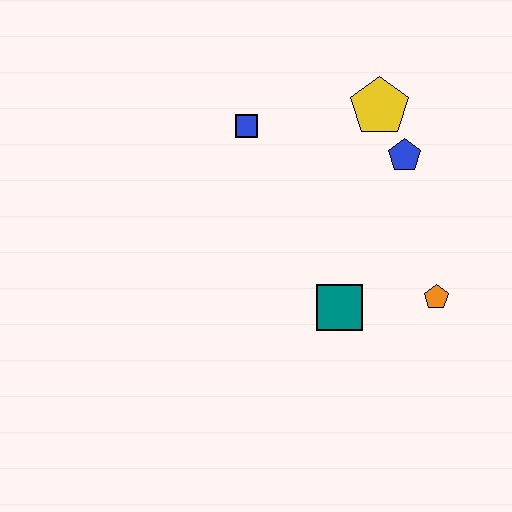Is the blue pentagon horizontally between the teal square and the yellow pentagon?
No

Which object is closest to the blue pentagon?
The yellow pentagon is closest to the blue pentagon.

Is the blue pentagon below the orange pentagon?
No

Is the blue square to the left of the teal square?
Yes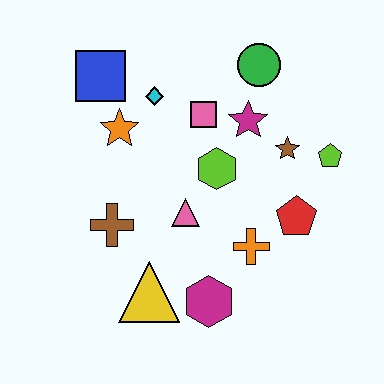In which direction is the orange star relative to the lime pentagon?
The orange star is to the left of the lime pentagon.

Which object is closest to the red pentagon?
The orange cross is closest to the red pentagon.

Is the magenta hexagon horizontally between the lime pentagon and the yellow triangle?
Yes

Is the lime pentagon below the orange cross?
No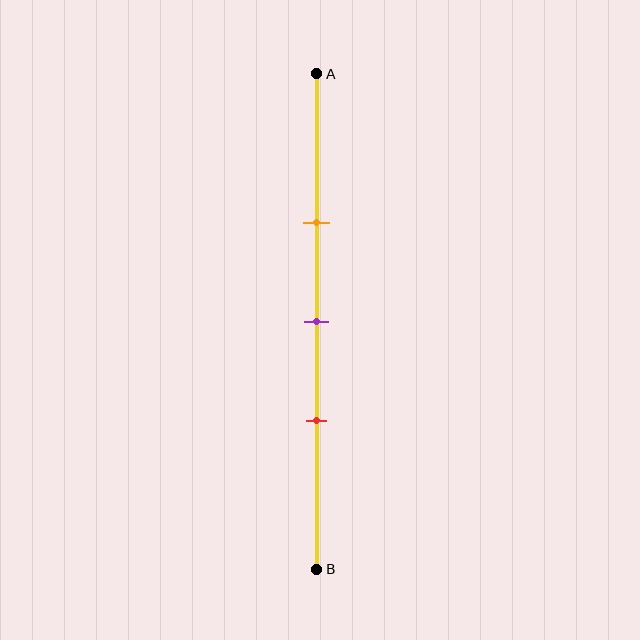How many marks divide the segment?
There are 3 marks dividing the segment.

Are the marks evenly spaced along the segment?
Yes, the marks are approximately evenly spaced.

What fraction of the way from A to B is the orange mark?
The orange mark is approximately 30% (0.3) of the way from A to B.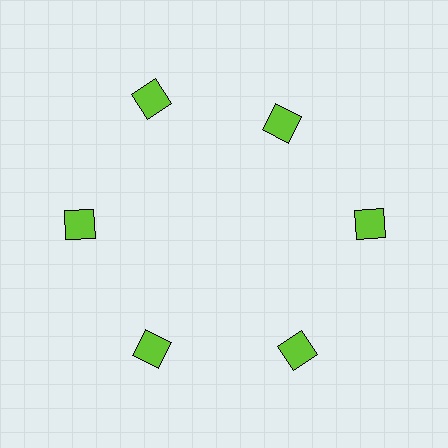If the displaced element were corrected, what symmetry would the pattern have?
It would have 6-fold rotational symmetry — the pattern would map onto itself every 60 degrees.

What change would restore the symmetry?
The symmetry would be restored by moving it outward, back onto the ring so that all 6 squares sit at equal angles and equal distance from the center.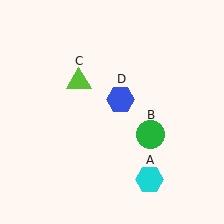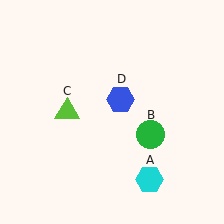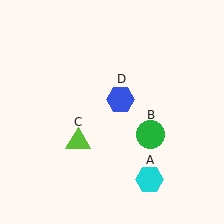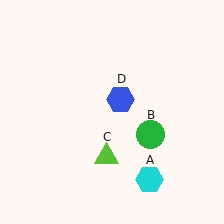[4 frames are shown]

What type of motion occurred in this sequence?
The lime triangle (object C) rotated counterclockwise around the center of the scene.